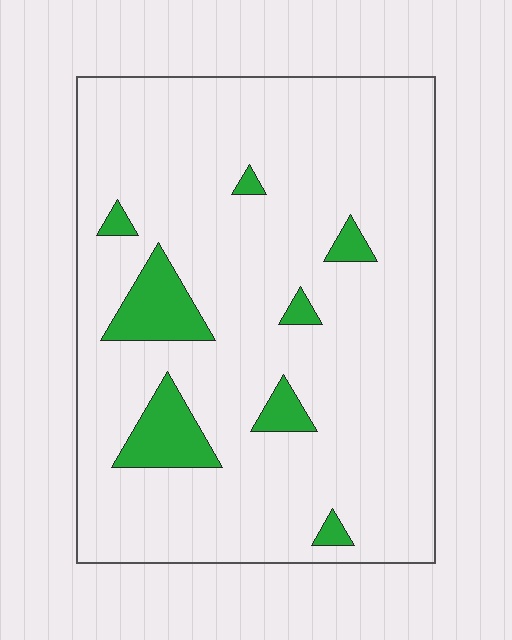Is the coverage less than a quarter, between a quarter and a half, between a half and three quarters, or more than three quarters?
Less than a quarter.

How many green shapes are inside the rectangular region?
8.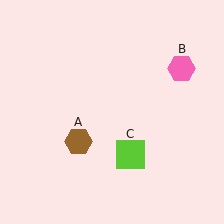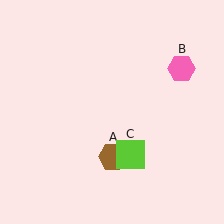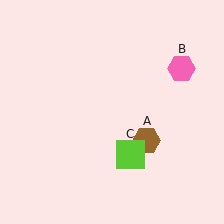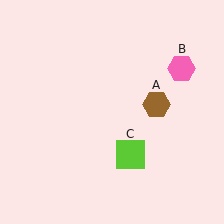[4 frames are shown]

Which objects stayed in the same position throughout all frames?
Pink hexagon (object B) and lime square (object C) remained stationary.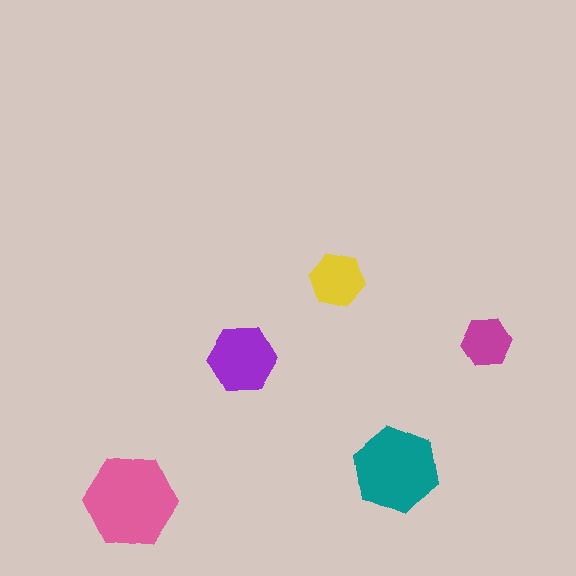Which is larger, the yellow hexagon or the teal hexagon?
The teal one.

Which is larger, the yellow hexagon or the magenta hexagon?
The yellow one.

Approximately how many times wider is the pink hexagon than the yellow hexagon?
About 1.5 times wider.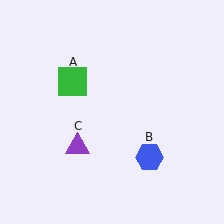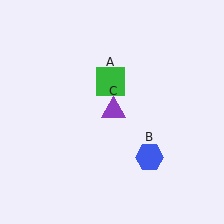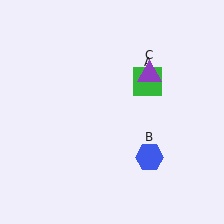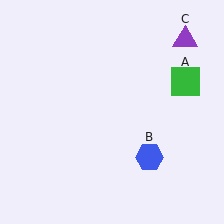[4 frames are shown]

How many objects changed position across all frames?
2 objects changed position: green square (object A), purple triangle (object C).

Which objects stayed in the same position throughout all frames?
Blue hexagon (object B) remained stationary.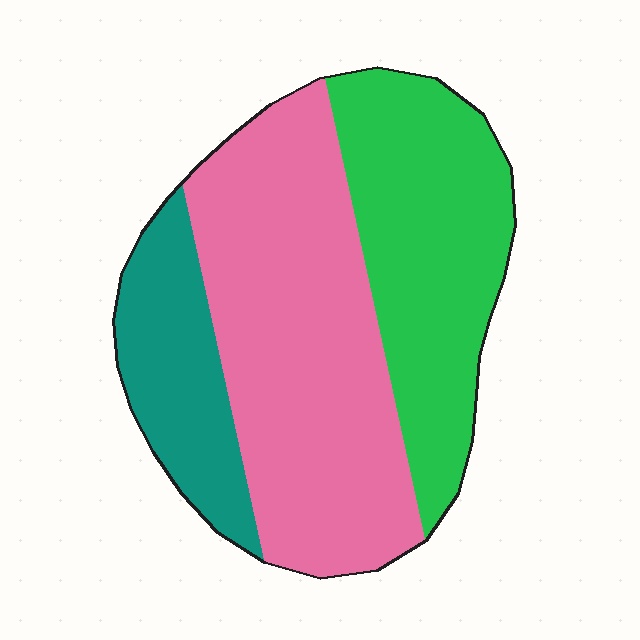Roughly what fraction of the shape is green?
Green covers roughly 35% of the shape.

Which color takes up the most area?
Pink, at roughly 50%.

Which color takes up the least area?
Teal, at roughly 20%.